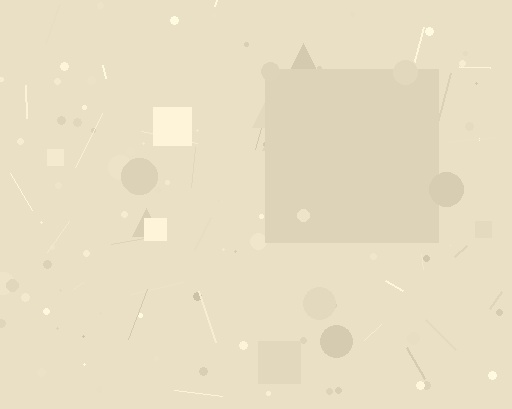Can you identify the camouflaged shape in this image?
The camouflaged shape is a square.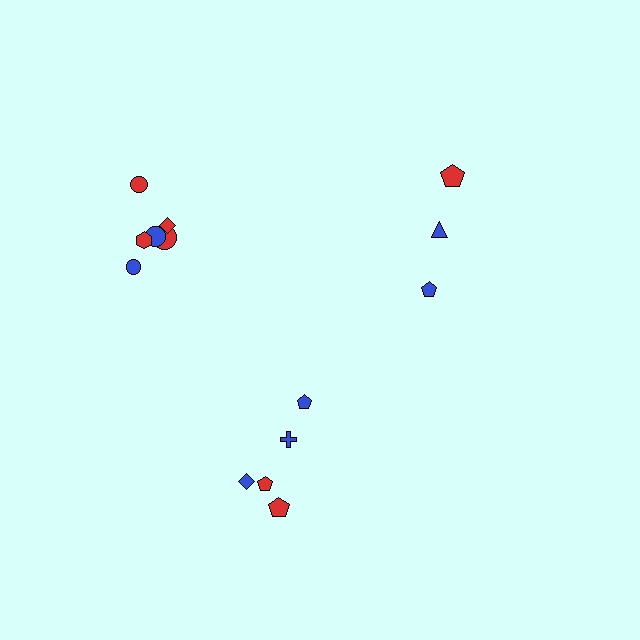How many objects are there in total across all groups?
There are 14 objects.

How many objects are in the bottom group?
There are 5 objects.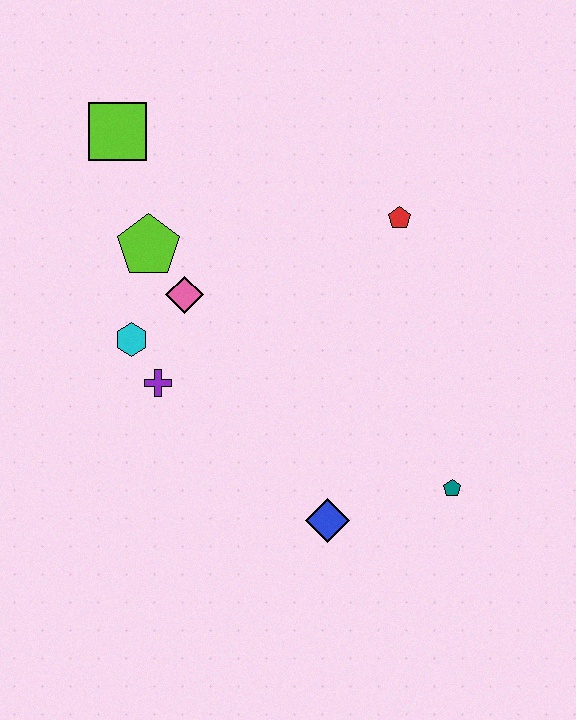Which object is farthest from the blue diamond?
The lime square is farthest from the blue diamond.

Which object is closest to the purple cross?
The cyan hexagon is closest to the purple cross.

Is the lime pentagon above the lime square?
No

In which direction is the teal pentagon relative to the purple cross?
The teal pentagon is to the right of the purple cross.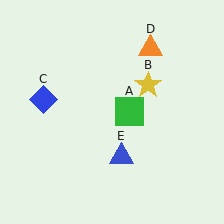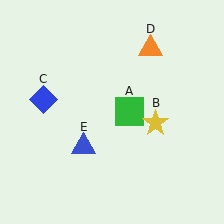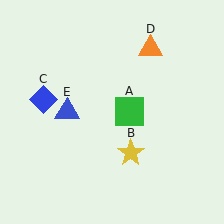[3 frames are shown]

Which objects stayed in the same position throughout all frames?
Green square (object A) and blue diamond (object C) and orange triangle (object D) remained stationary.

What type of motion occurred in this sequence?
The yellow star (object B), blue triangle (object E) rotated clockwise around the center of the scene.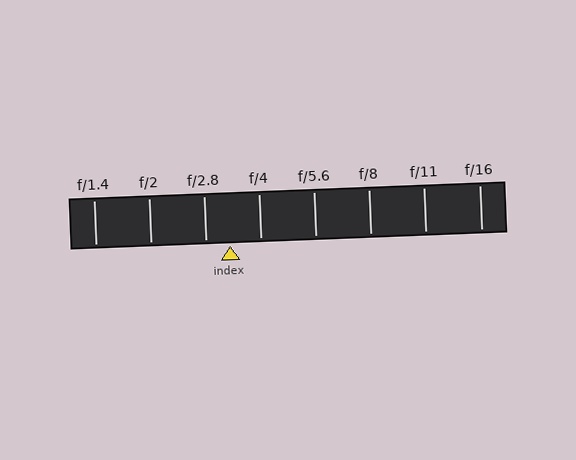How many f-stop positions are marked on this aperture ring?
There are 8 f-stop positions marked.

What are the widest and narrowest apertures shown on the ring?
The widest aperture shown is f/1.4 and the narrowest is f/16.